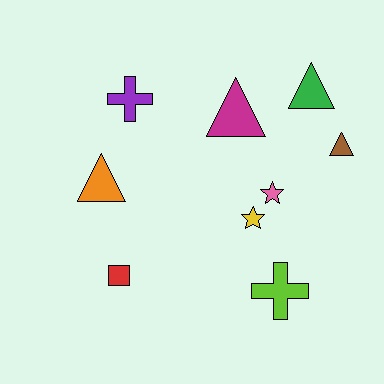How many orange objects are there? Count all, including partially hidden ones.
There is 1 orange object.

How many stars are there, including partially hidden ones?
There are 2 stars.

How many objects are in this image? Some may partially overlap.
There are 9 objects.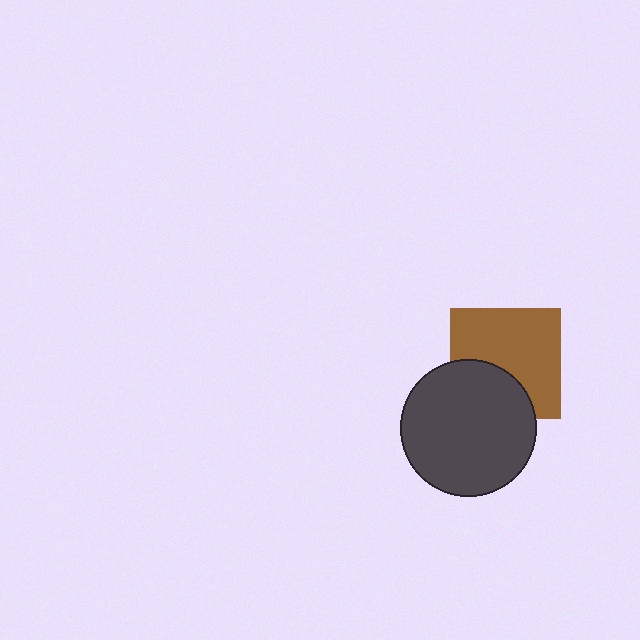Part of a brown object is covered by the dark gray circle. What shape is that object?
It is a square.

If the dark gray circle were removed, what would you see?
You would see the complete brown square.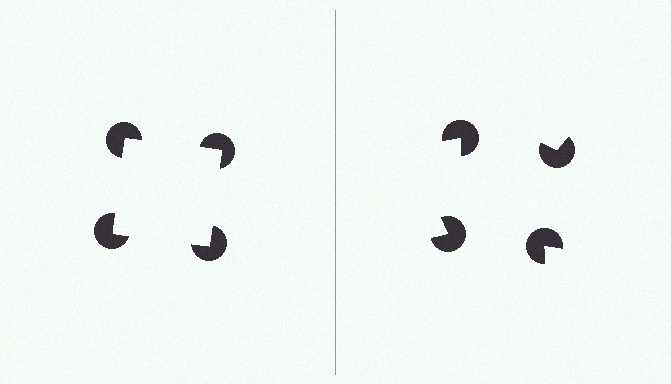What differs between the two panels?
The pac-man discs are positioned identically on both sides; only the wedge orientations differ. On the left they align to a square; on the right they are misaligned.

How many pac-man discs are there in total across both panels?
8 — 4 on each side.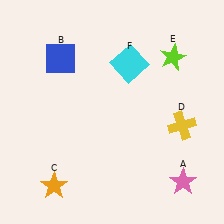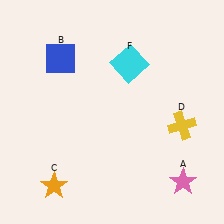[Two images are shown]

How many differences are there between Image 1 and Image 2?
There is 1 difference between the two images.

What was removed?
The lime star (E) was removed in Image 2.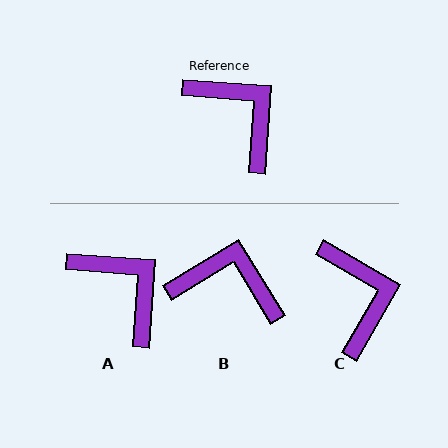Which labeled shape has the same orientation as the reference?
A.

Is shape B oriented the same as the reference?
No, it is off by about 35 degrees.